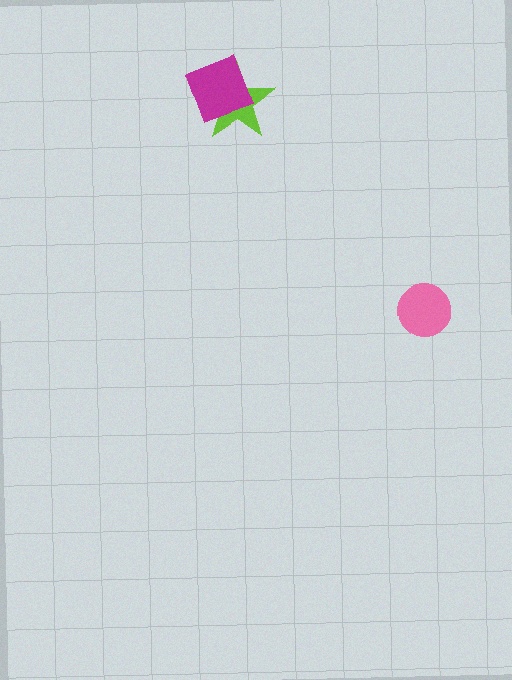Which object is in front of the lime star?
The magenta square is in front of the lime star.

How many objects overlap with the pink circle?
0 objects overlap with the pink circle.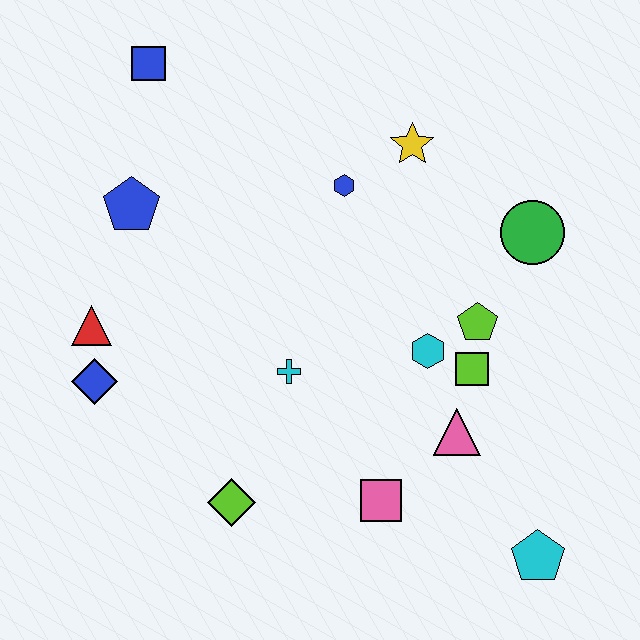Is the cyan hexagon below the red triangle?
Yes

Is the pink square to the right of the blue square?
Yes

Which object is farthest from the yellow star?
The cyan pentagon is farthest from the yellow star.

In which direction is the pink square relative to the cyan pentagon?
The pink square is to the left of the cyan pentagon.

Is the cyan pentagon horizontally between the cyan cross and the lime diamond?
No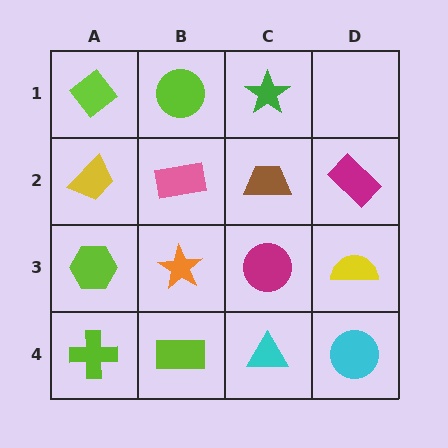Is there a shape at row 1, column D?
No, that cell is empty.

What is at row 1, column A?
A lime diamond.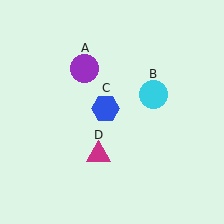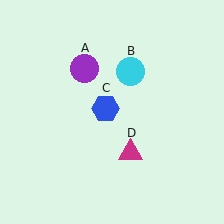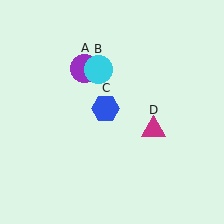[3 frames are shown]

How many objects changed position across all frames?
2 objects changed position: cyan circle (object B), magenta triangle (object D).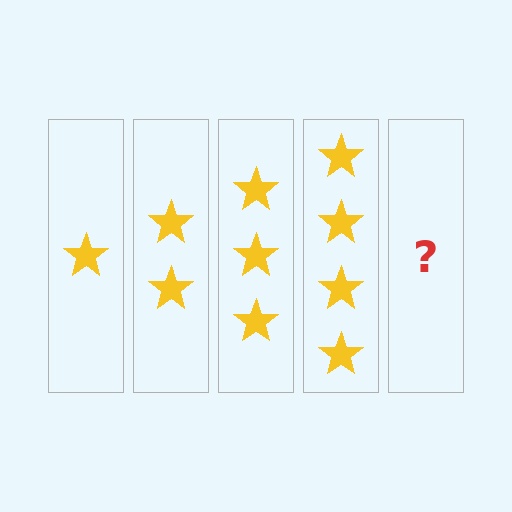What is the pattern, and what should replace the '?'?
The pattern is that each step adds one more star. The '?' should be 5 stars.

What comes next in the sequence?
The next element should be 5 stars.